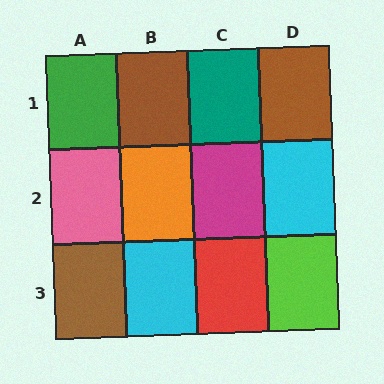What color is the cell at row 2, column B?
Orange.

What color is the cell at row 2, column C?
Magenta.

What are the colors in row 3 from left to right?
Brown, cyan, red, lime.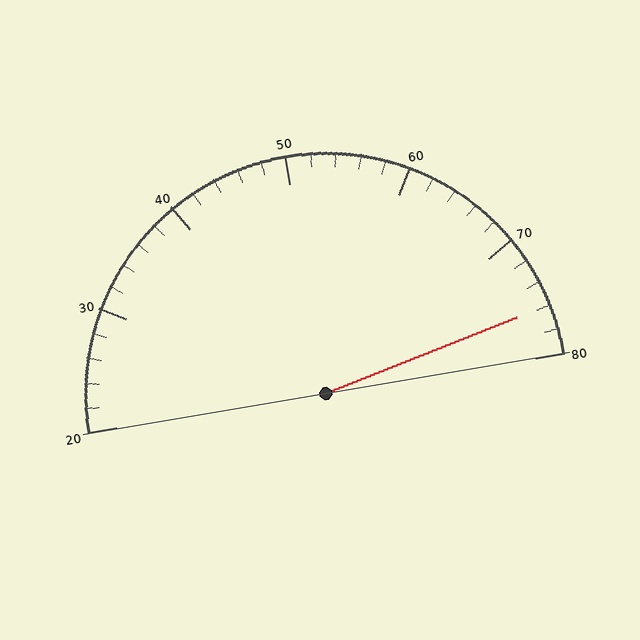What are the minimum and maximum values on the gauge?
The gauge ranges from 20 to 80.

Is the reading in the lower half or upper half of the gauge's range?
The reading is in the upper half of the range (20 to 80).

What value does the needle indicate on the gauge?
The needle indicates approximately 76.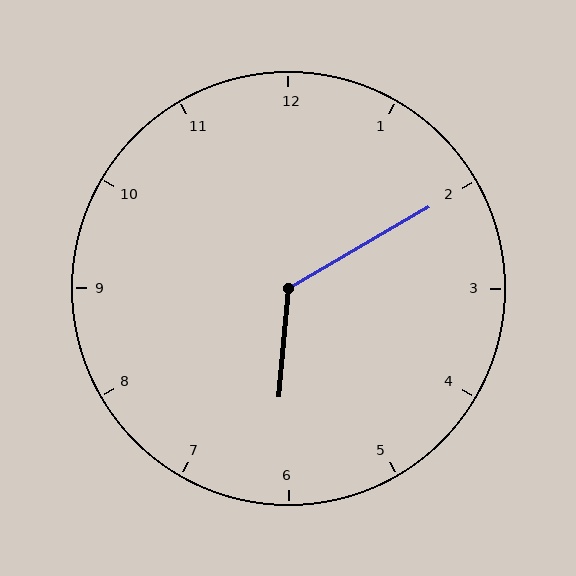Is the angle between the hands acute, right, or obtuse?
It is obtuse.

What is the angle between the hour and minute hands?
Approximately 125 degrees.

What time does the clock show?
6:10.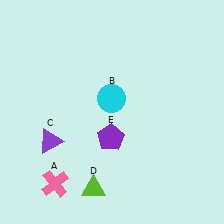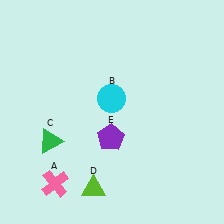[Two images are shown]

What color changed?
The triangle (C) changed from purple in Image 1 to green in Image 2.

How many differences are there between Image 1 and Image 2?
There is 1 difference between the two images.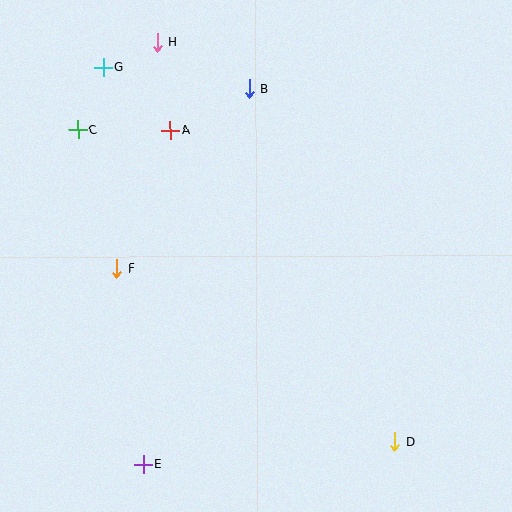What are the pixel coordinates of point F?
Point F is at (117, 268).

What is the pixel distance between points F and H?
The distance between F and H is 229 pixels.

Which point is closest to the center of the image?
Point F at (117, 268) is closest to the center.